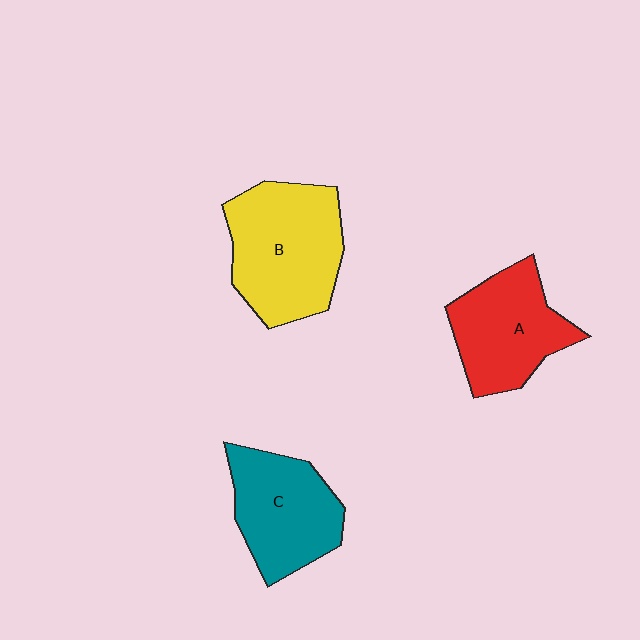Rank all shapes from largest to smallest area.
From largest to smallest: B (yellow), C (teal), A (red).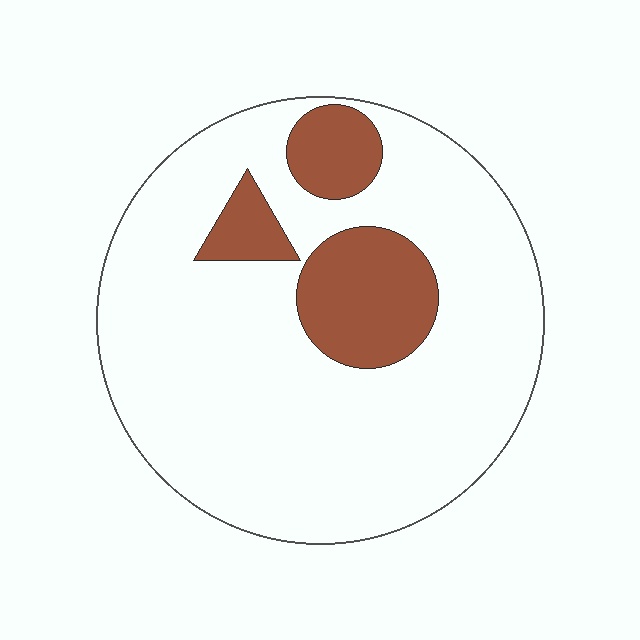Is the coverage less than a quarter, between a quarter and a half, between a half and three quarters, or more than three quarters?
Less than a quarter.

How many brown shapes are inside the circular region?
3.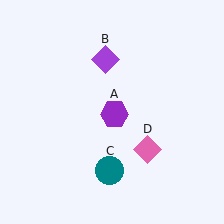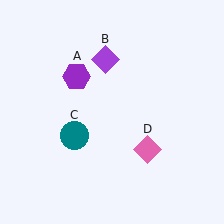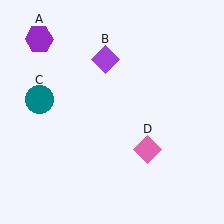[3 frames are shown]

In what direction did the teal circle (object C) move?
The teal circle (object C) moved up and to the left.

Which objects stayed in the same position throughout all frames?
Purple diamond (object B) and pink diamond (object D) remained stationary.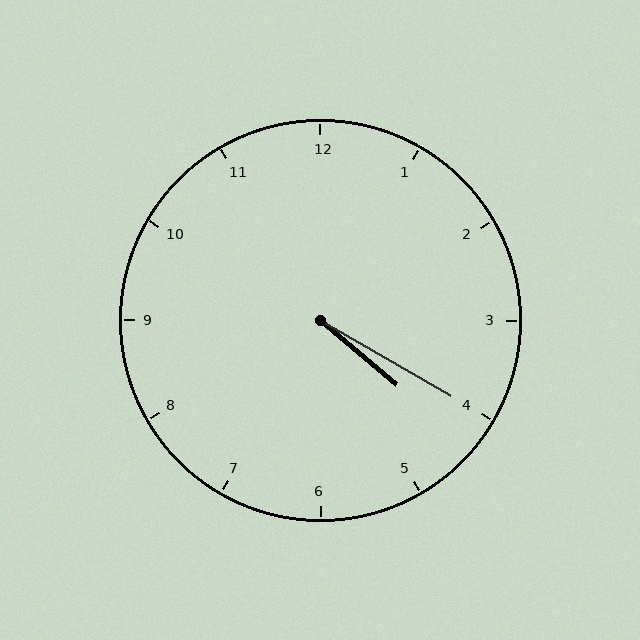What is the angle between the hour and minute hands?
Approximately 10 degrees.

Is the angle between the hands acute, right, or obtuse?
It is acute.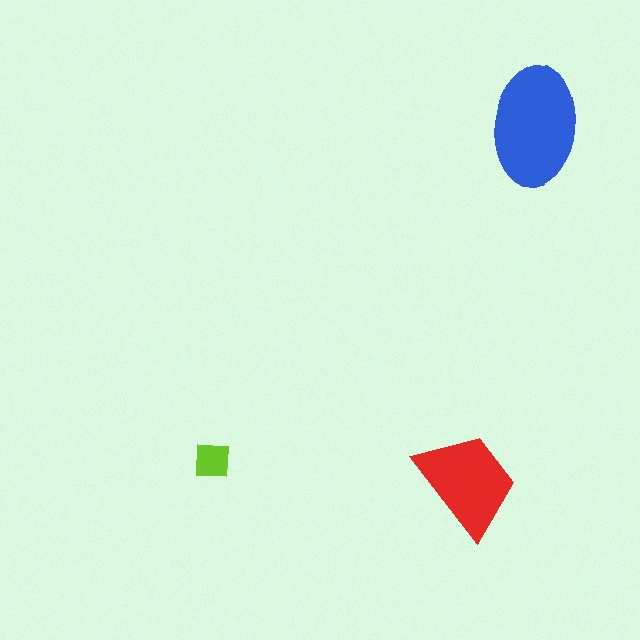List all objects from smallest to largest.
The lime square, the red trapezoid, the blue ellipse.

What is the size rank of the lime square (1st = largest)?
3rd.